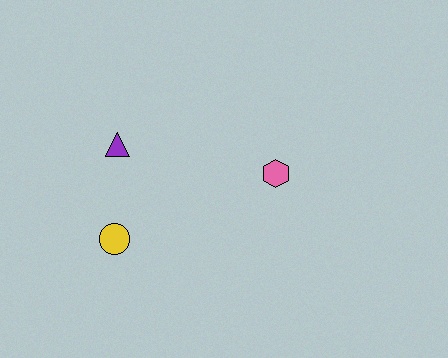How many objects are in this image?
There are 3 objects.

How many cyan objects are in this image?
There are no cyan objects.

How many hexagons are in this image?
There is 1 hexagon.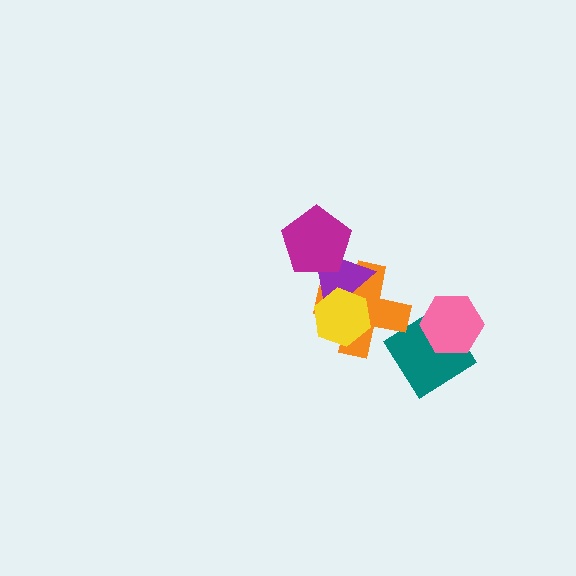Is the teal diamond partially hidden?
Yes, it is partially covered by another shape.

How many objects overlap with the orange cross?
2 objects overlap with the orange cross.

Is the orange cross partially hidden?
Yes, it is partially covered by another shape.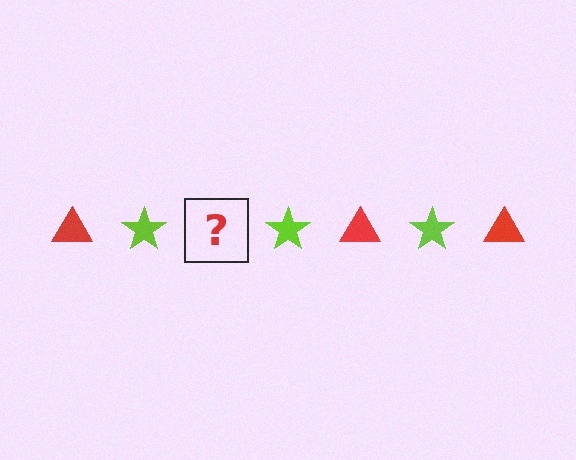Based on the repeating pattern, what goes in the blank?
The blank should be a red triangle.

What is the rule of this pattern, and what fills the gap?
The rule is that the pattern alternates between red triangle and lime star. The gap should be filled with a red triangle.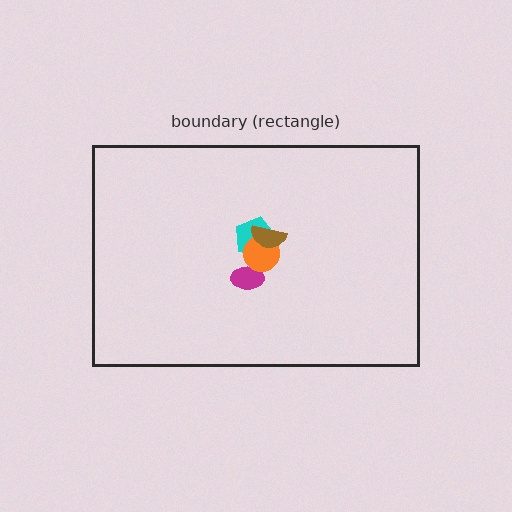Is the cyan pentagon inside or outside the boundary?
Inside.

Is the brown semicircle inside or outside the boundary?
Inside.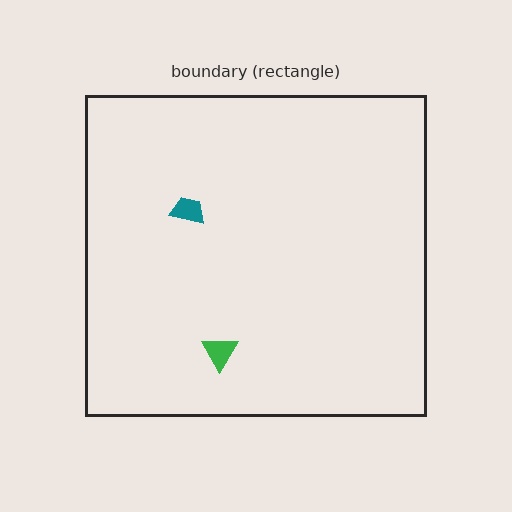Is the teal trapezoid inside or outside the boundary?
Inside.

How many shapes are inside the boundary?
2 inside, 0 outside.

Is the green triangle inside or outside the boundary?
Inside.